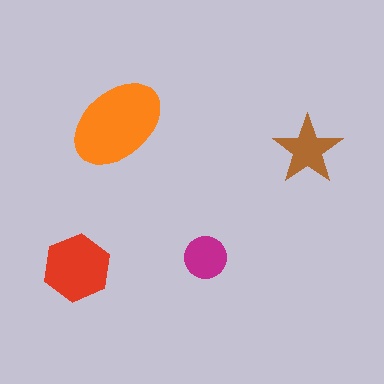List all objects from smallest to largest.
The magenta circle, the brown star, the red hexagon, the orange ellipse.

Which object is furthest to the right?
The brown star is rightmost.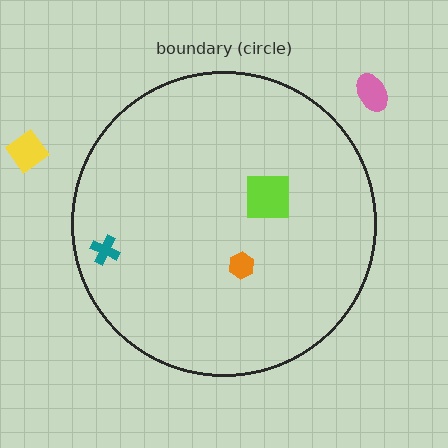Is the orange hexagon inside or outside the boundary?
Inside.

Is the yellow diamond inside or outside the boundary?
Outside.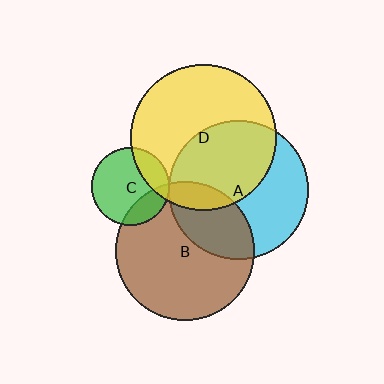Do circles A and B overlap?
Yes.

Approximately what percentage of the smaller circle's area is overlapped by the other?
Approximately 30%.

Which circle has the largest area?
Circle D (yellow).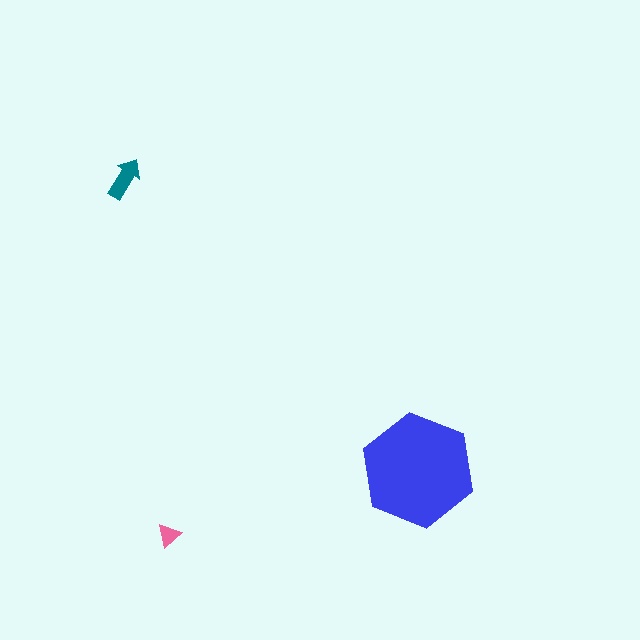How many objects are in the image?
There are 3 objects in the image.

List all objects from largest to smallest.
The blue hexagon, the teal arrow, the pink triangle.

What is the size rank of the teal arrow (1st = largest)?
2nd.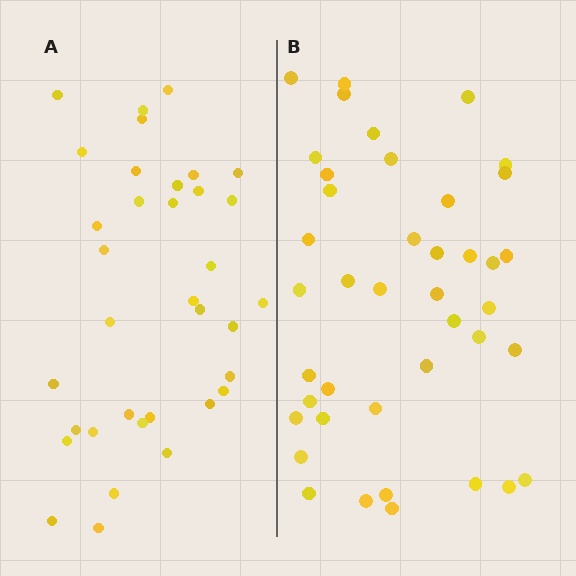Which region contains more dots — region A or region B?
Region B (the right region) has more dots.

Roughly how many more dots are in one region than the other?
Region B has about 6 more dots than region A.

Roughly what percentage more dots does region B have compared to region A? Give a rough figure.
About 15% more.